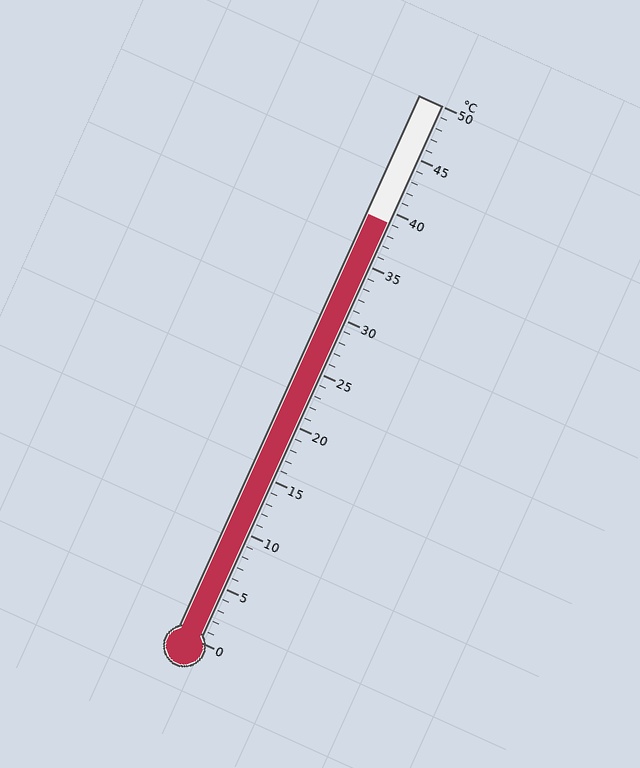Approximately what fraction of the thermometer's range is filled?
The thermometer is filled to approximately 80% of its range.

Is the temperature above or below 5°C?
The temperature is above 5°C.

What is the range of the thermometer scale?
The thermometer scale ranges from 0°C to 50°C.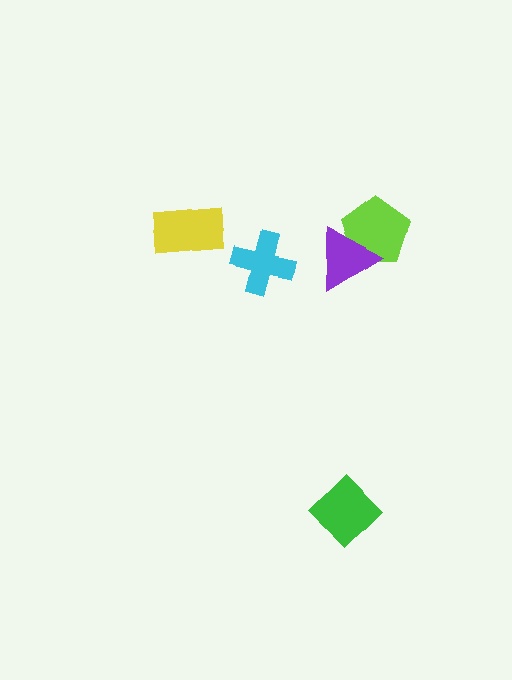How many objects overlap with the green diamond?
0 objects overlap with the green diamond.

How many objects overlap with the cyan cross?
0 objects overlap with the cyan cross.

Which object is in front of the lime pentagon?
The purple triangle is in front of the lime pentagon.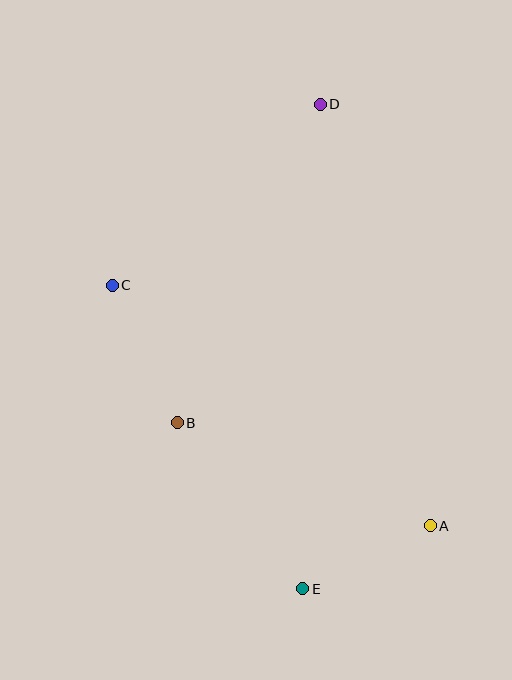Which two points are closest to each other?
Points A and E are closest to each other.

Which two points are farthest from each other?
Points D and E are farthest from each other.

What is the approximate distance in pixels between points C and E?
The distance between C and E is approximately 358 pixels.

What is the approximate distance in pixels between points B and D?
The distance between B and D is approximately 349 pixels.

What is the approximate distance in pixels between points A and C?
The distance between A and C is approximately 399 pixels.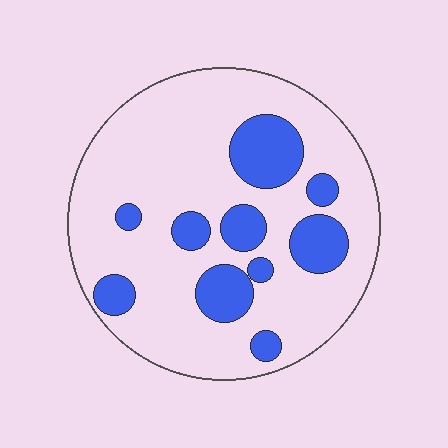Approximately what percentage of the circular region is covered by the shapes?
Approximately 20%.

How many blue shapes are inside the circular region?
10.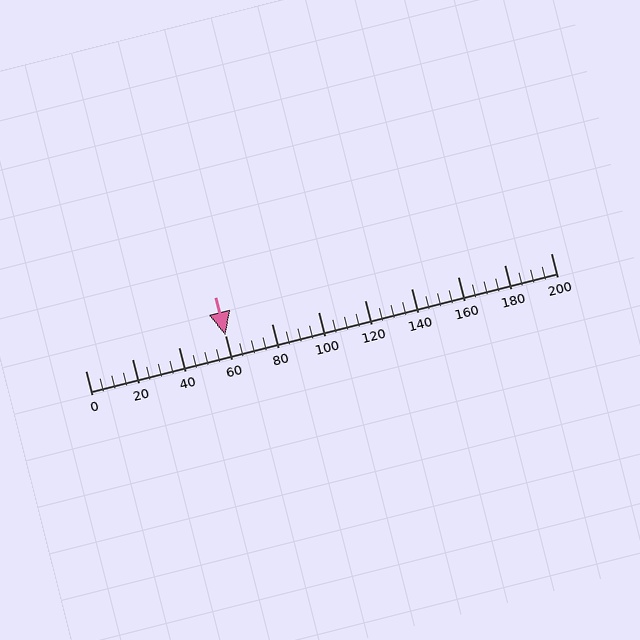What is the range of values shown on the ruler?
The ruler shows values from 0 to 200.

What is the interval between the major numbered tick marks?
The major tick marks are spaced 20 units apart.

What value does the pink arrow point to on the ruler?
The pink arrow points to approximately 60.